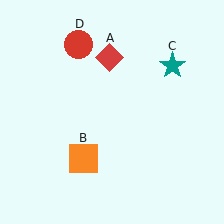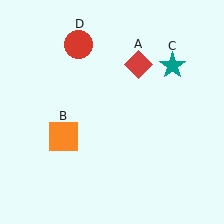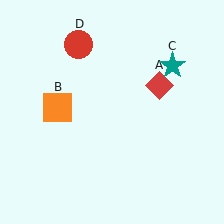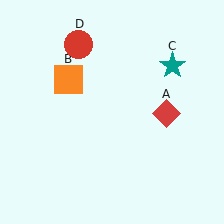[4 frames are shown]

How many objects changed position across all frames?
2 objects changed position: red diamond (object A), orange square (object B).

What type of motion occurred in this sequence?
The red diamond (object A), orange square (object B) rotated clockwise around the center of the scene.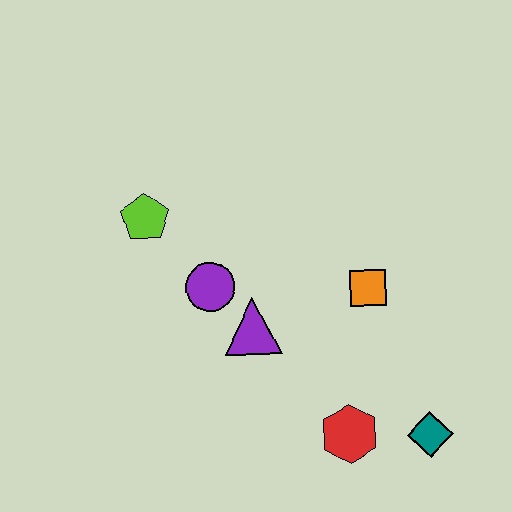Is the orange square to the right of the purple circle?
Yes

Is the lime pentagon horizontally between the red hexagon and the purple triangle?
No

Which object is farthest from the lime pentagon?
The teal diamond is farthest from the lime pentagon.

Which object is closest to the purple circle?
The purple triangle is closest to the purple circle.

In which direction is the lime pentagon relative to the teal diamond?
The lime pentagon is to the left of the teal diamond.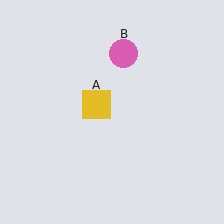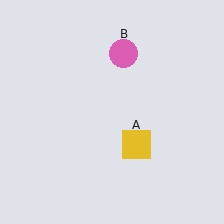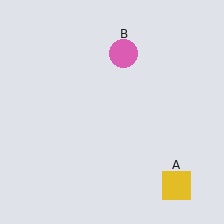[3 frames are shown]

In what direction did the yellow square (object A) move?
The yellow square (object A) moved down and to the right.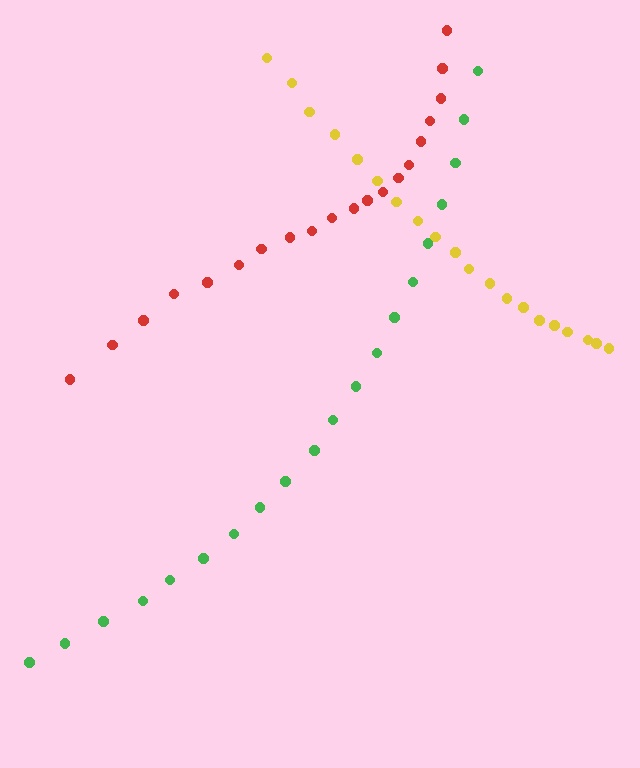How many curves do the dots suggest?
There are 3 distinct paths.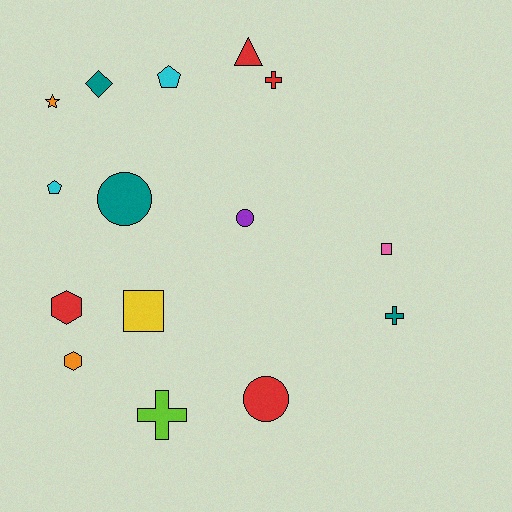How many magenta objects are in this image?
There are no magenta objects.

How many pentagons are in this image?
There are 2 pentagons.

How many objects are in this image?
There are 15 objects.